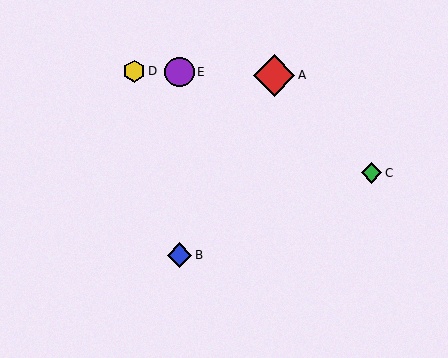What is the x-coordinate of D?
Object D is at x≈134.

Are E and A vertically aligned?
No, E is at x≈179 and A is at x≈274.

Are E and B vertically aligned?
Yes, both are at x≈179.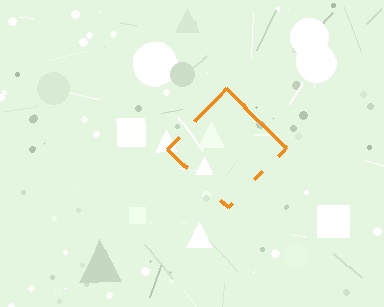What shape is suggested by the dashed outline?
The dashed outline suggests a diamond.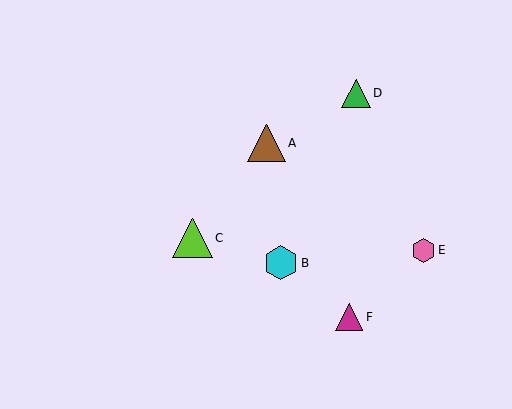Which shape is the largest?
The lime triangle (labeled C) is the largest.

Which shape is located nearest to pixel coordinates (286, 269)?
The cyan hexagon (labeled B) at (281, 263) is nearest to that location.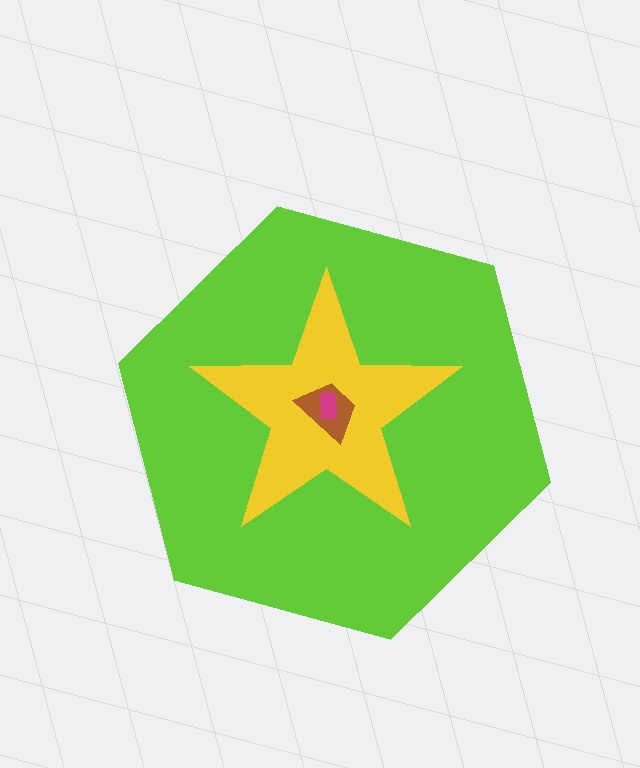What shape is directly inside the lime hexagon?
The yellow star.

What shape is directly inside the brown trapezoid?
The magenta rectangle.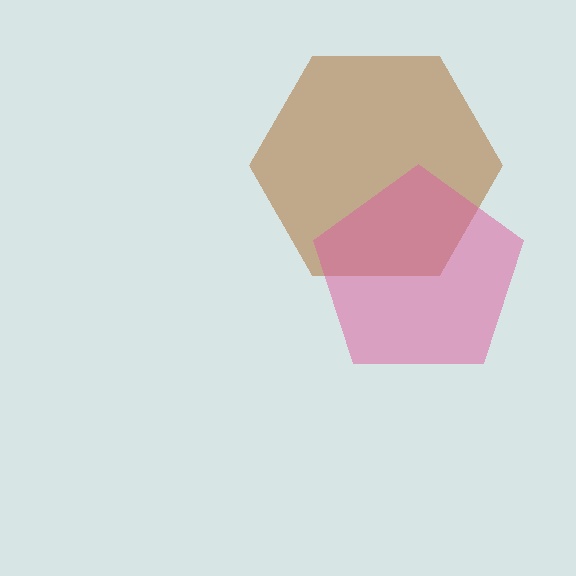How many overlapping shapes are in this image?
There are 2 overlapping shapes in the image.